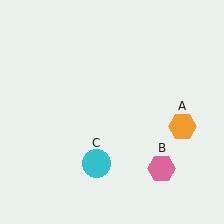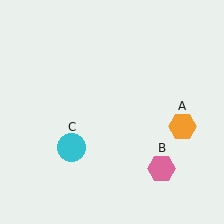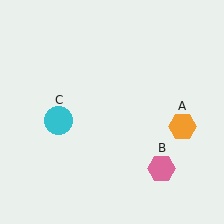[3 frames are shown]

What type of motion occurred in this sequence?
The cyan circle (object C) rotated clockwise around the center of the scene.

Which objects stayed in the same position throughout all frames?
Orange hexagon (object A) and pink hexagon (object B) remained stationary.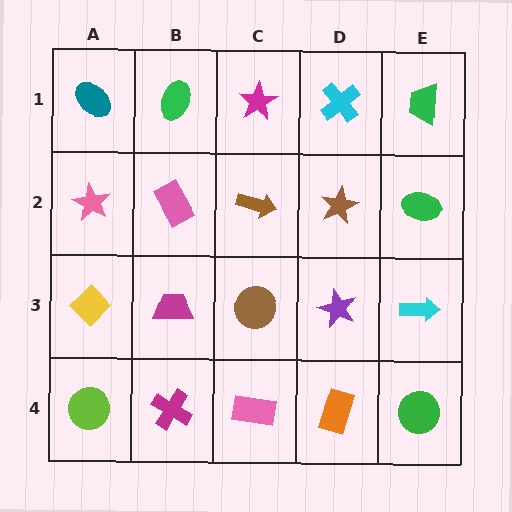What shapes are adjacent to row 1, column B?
A pink rectangle (row 2, column B), a teal ellipse (row 1, column A), a magenta star (row 1, column C).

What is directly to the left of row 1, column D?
A magenta star.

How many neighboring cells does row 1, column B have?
3.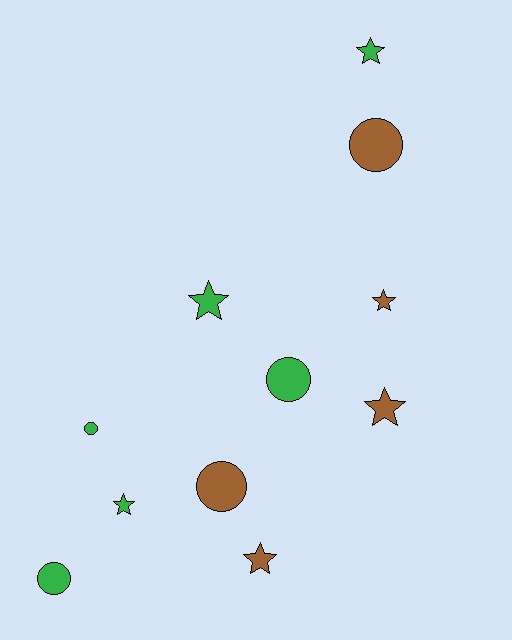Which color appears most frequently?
Green, with 6 objects.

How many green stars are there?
There are 3 green stars.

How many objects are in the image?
There are 11 objects.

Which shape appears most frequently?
Star, with 6 objects.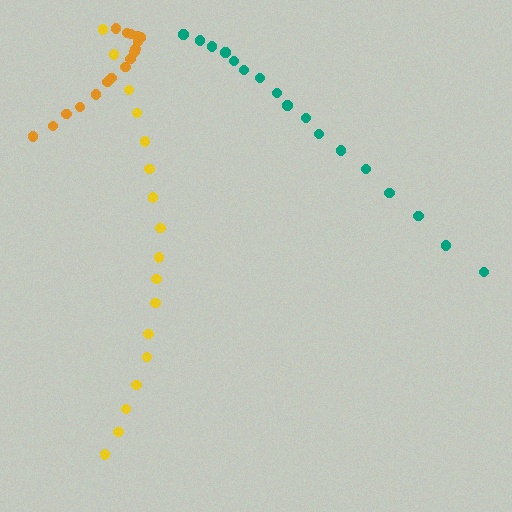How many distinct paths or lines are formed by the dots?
There are 3 distinct paths.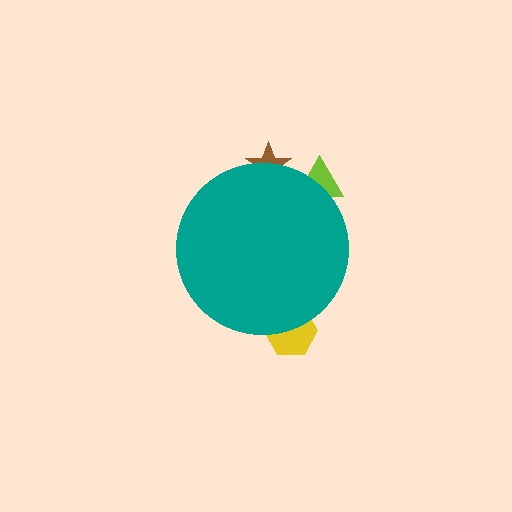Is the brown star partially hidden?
Yes, the brown star is partially hidden behind the teal circle.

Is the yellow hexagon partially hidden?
Yes, the yellow hexagon is partially hidden behind the teal circle.